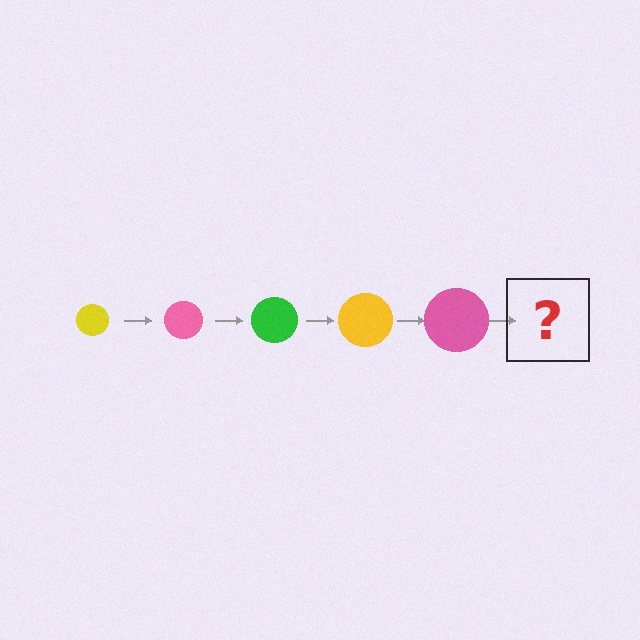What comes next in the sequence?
The next element should be a green circle, larger than the previous one.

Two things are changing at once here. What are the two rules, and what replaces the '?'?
The two rules are that the circle grows larger each step and the color cycles through yellow, pink, and green. The '?' should be a green circle, larger than the previous one.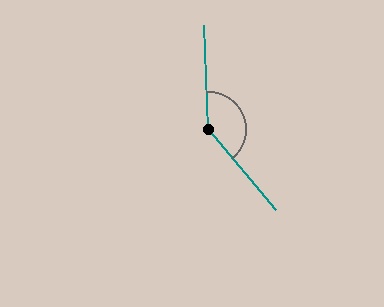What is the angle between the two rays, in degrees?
Approximately 142 degrees.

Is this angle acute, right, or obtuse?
It is obtuse.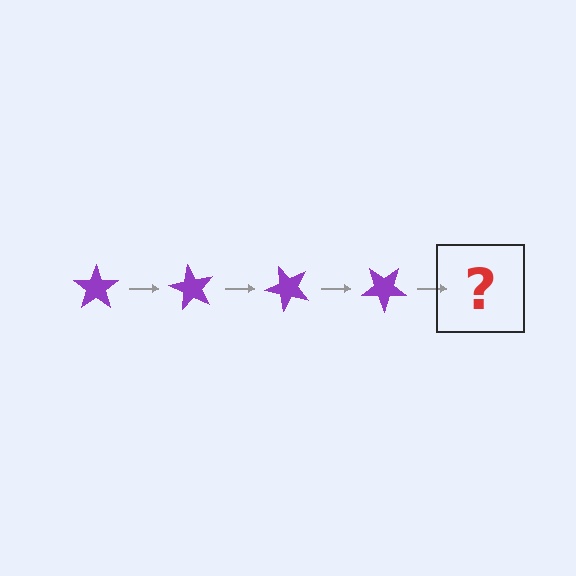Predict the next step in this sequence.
The next step is a purple star rotated 240 degrees.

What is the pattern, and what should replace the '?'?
The pattern is that the star rotates 60 degrees each step. The '?' should be a purple star rotated 240 degrees.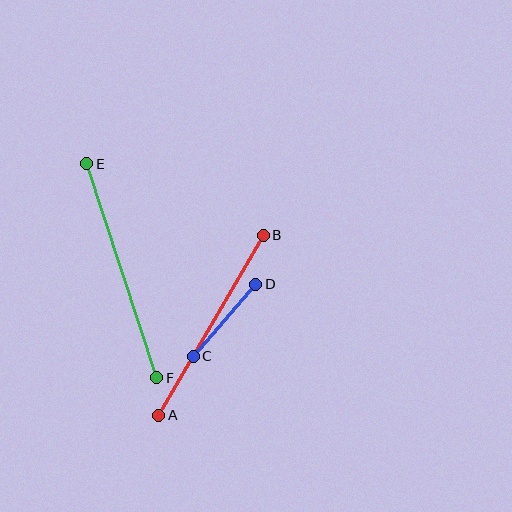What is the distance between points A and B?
The distance is approximately 208 pixels.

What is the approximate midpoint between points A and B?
The midpoint is at approximately (211, 325) pixels.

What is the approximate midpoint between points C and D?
The midpoint is at approximately (224, 320) pixels.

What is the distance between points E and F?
The distance is approximately 225 pixels.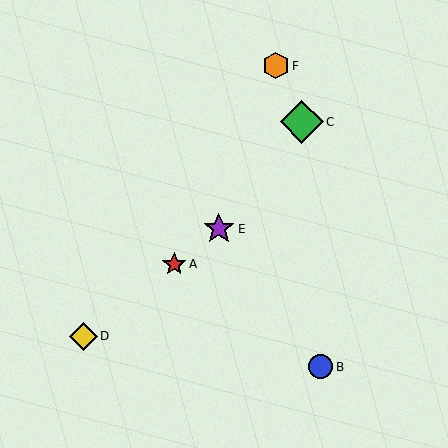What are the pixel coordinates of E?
Object E is at (219, 229).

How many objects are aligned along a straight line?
3 objects (A, D, E) are aligned along a straight line.